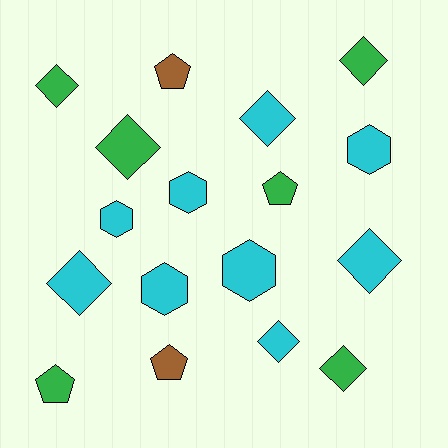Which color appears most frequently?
Cyan, with 9 objects.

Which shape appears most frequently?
Diamond, with 8 objects.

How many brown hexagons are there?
There are no brown hexagons.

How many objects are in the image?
There are 17 objects.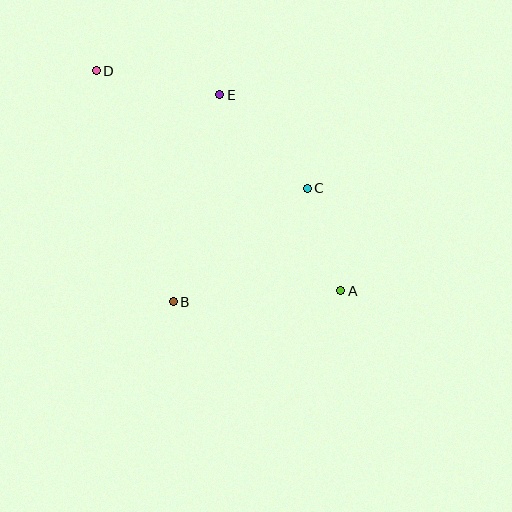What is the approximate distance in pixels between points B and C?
The distance between B and C is approximately 176 pixels.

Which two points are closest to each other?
Points A and C are closest to each other.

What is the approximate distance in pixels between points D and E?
The distance between D and E is approximately 125 pixels.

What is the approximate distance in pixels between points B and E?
The distance between B and E is approximately 212 pixels.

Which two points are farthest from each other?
Points A and D are farthest from each other.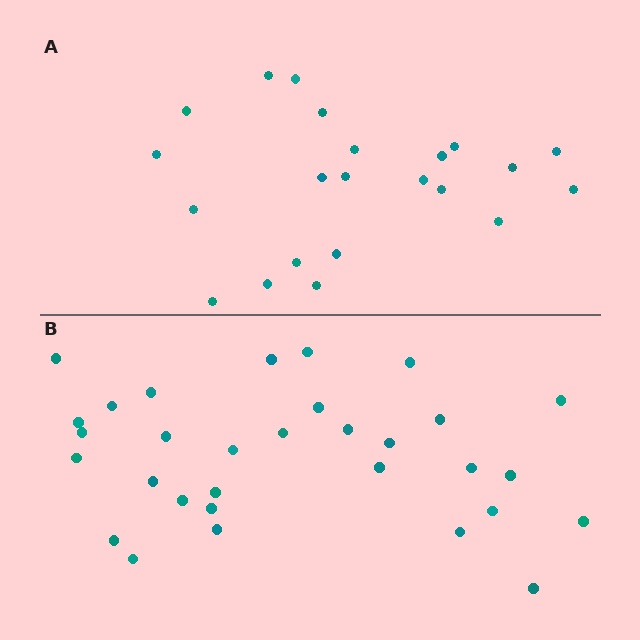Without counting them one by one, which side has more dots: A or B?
Region B (the bottom region) has more dots.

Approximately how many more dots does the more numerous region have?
Region B has roughly 8 or so more dots than region A.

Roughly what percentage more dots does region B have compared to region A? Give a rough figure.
About 40% more.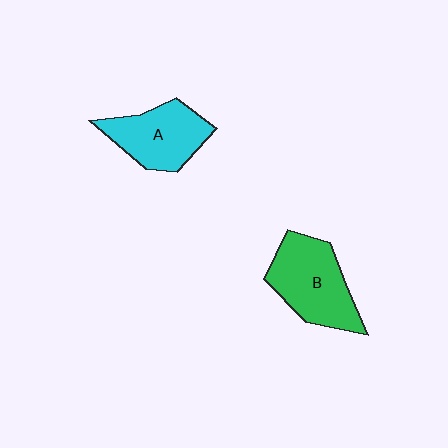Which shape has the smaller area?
Shape A (cyan).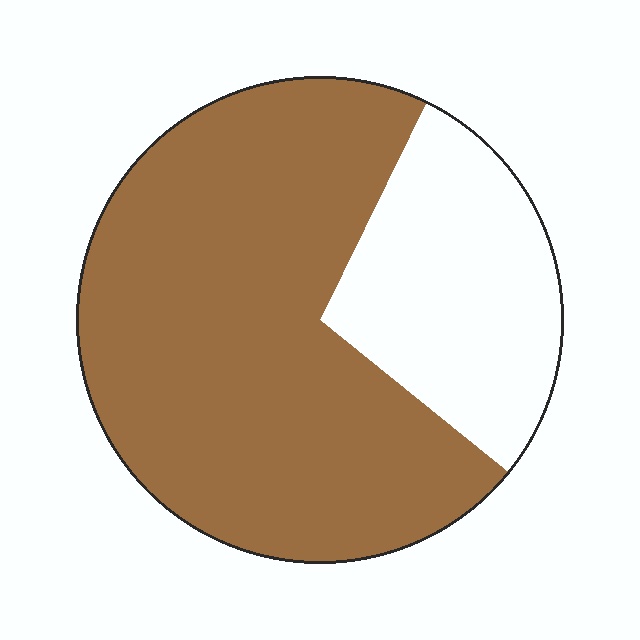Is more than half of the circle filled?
Yes.